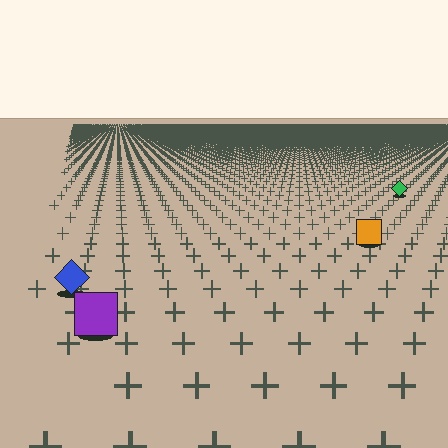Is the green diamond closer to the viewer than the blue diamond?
No. The blue diamond is closer — you can tell from the texture gradient: the ground texture is coarser near it.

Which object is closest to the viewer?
The purple square is closest. The texture marks near it are larger and more spread out.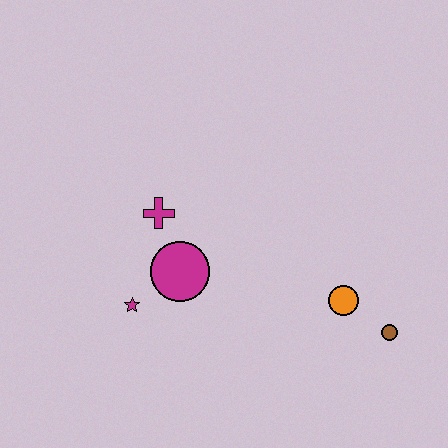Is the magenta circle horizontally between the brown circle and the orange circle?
No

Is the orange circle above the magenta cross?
No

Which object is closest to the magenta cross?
The magenta circle is closest to the magenta cross.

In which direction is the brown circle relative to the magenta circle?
The brown circle is to the right of the magenta circle.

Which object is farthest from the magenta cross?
The brown circle is farthest from the magenta cross.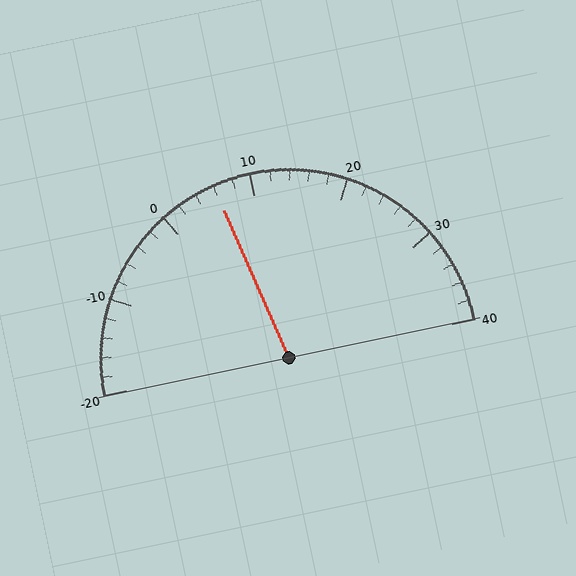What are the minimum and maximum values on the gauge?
The gauge ranges from -20 to 40.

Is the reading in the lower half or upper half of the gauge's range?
The reading is in the lower half of the range (-20 to 40).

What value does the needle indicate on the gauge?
The needle indicates approximately 6.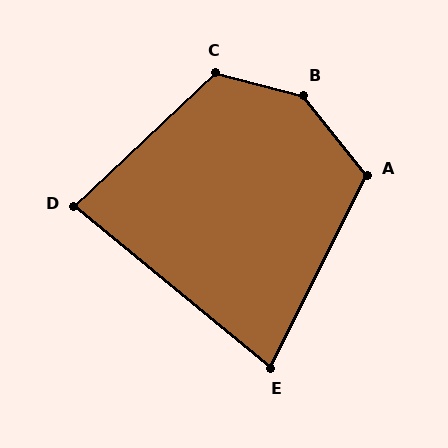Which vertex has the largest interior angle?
B, at approximately 143 degrees.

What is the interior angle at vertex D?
Approximately 83 degrees (acute).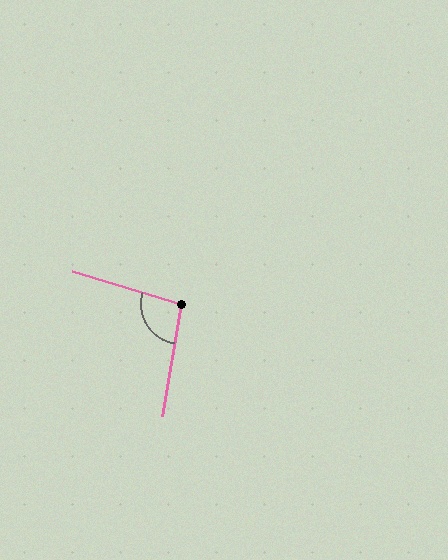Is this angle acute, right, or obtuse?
It is obtuse.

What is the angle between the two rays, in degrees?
Approximately 97 degrees.